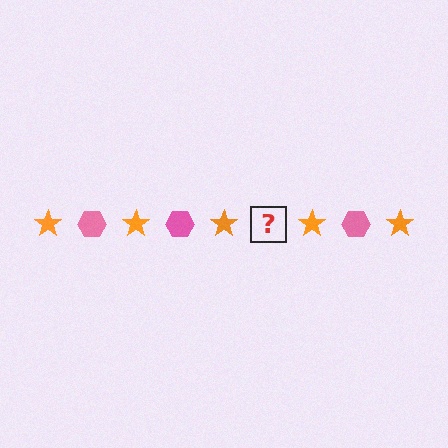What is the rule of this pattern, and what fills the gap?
The rule is that the pattern alternates between orange star and pink hexagon. The gap should be filled with a pink hexagon.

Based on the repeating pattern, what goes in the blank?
The blank should be a pink hexagon.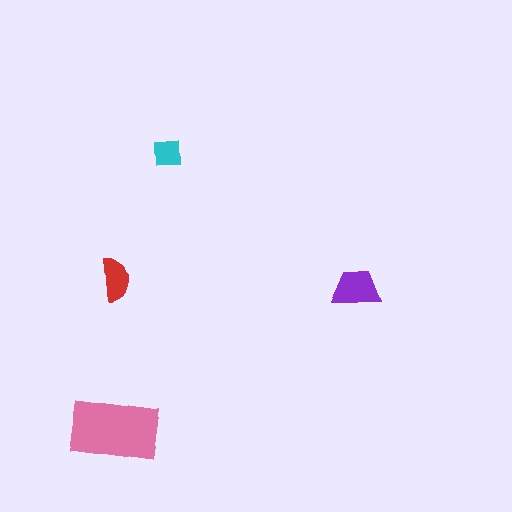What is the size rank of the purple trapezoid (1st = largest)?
2nd.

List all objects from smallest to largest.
The cyan square, the red semicircle, the purple trapezoid, the pink rectangle.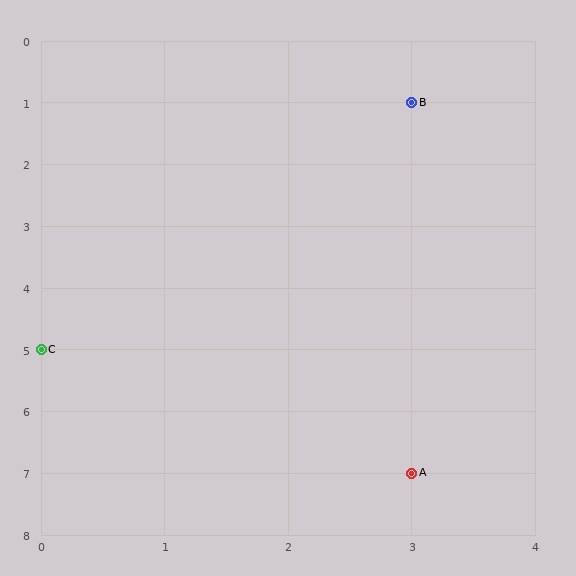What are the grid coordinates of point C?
Point C is at grid coordinates (0, 5).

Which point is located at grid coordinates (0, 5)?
Point C is at (0, 5).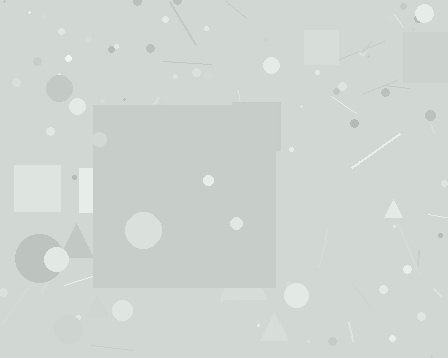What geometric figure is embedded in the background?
A square is embedded in the background.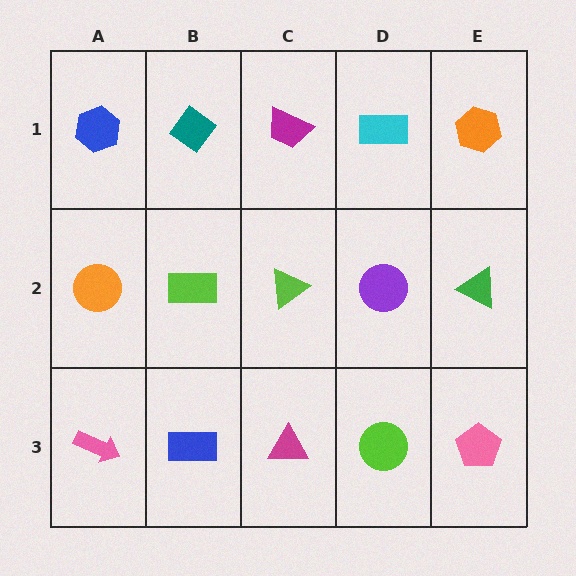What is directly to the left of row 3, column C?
A blue rectangle.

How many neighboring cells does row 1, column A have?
2.